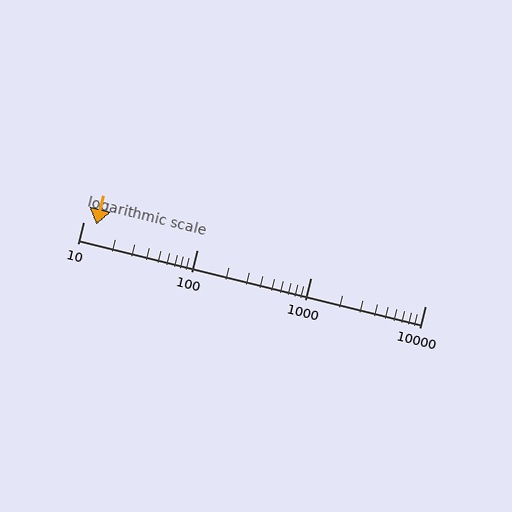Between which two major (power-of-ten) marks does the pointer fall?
The pointer is between 10 and 100.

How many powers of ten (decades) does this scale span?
The scale spans 3 decades, from 10 to 10000.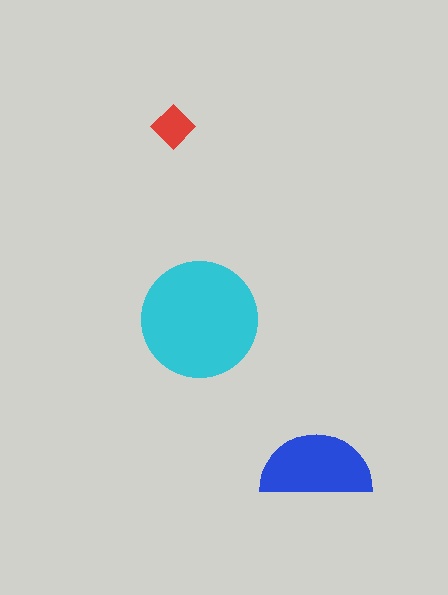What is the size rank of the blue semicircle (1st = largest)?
2nd.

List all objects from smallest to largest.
The red diamond, the blue semicircle, the cyan circle.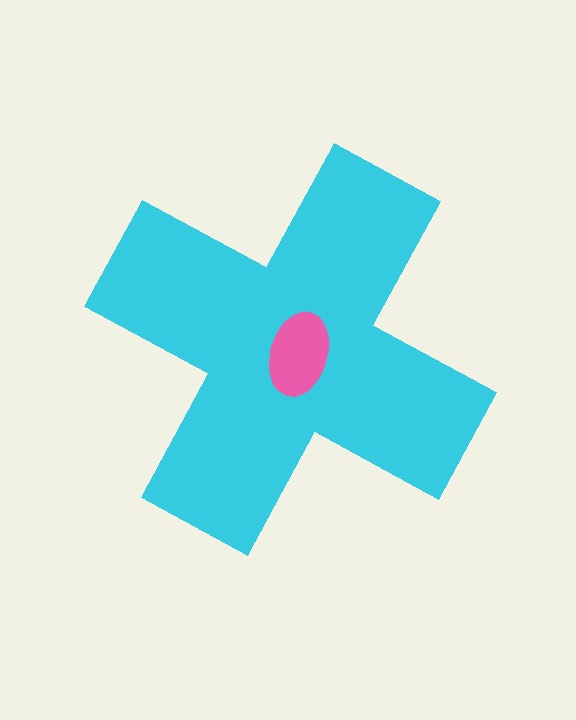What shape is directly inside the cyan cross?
The pink ellipse.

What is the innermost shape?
The pink ellipse.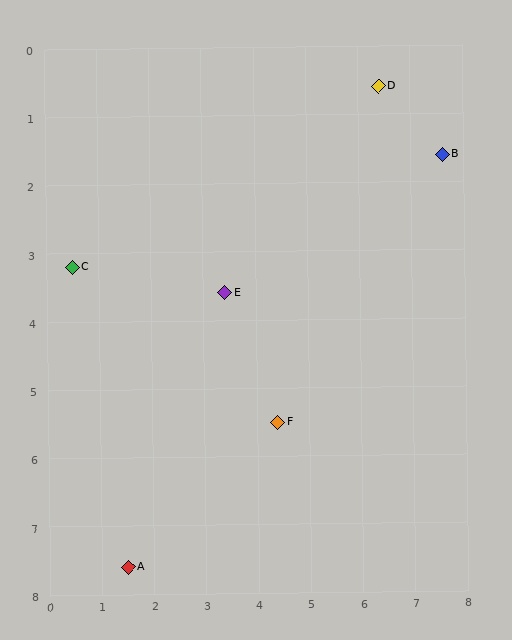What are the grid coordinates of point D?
Point D is at approximately (6.4, 0.6).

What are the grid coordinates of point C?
Point C is at approximately (0.5, 3.2).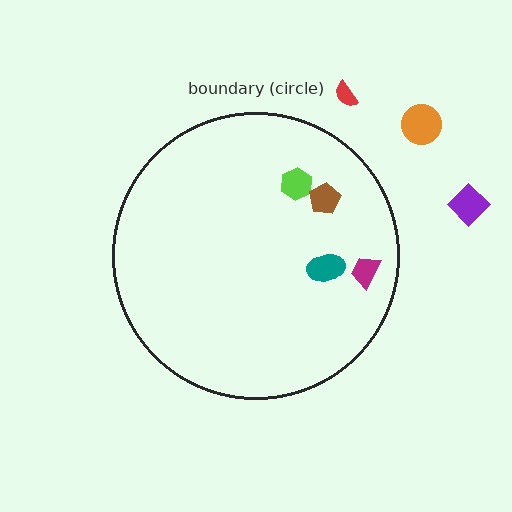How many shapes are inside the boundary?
4 inside, 3 outside.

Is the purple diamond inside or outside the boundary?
Outside.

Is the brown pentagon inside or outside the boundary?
Inside.